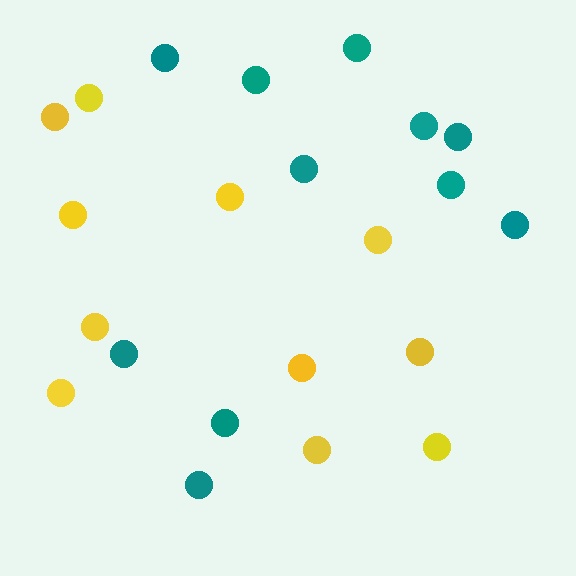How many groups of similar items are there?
There are 2 groups: one group of yellow circles (11) and one group of teal circles (11).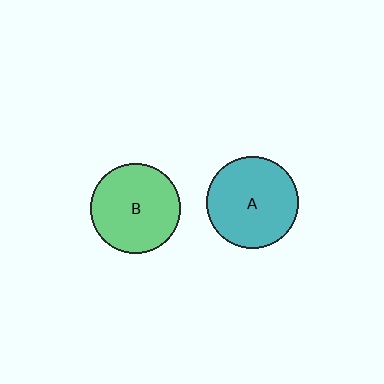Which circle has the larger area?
Circle A (teal).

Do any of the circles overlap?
No, none of the circles overlap.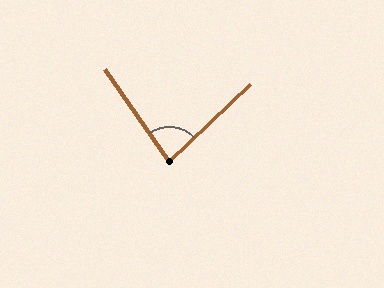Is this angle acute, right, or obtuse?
It is acute.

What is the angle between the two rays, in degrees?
Approximately 82 degrees.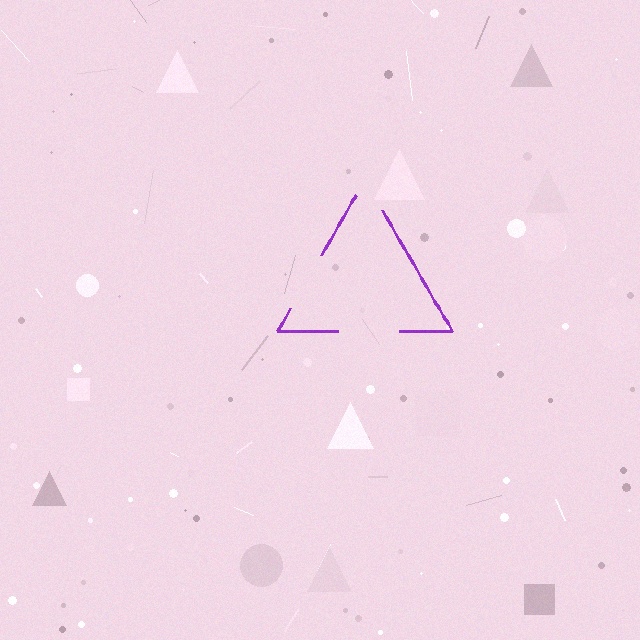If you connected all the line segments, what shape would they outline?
They would outline a triangle.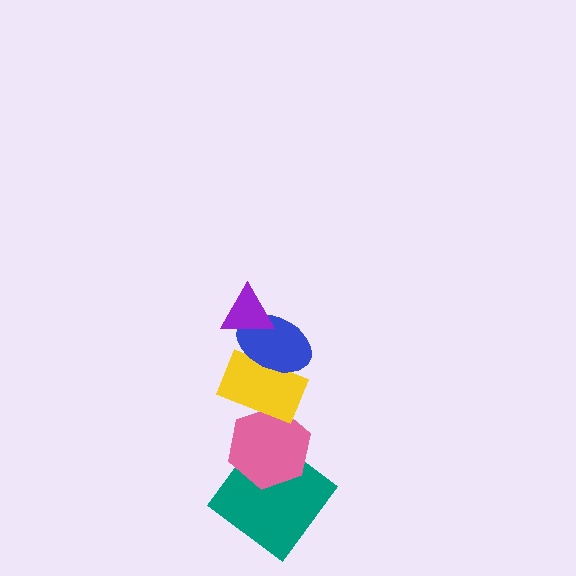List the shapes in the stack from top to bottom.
From top to bottom: the purple triangle, the blue ellipse, the yellow rectangle, the pink hexagon, the teal diamond.